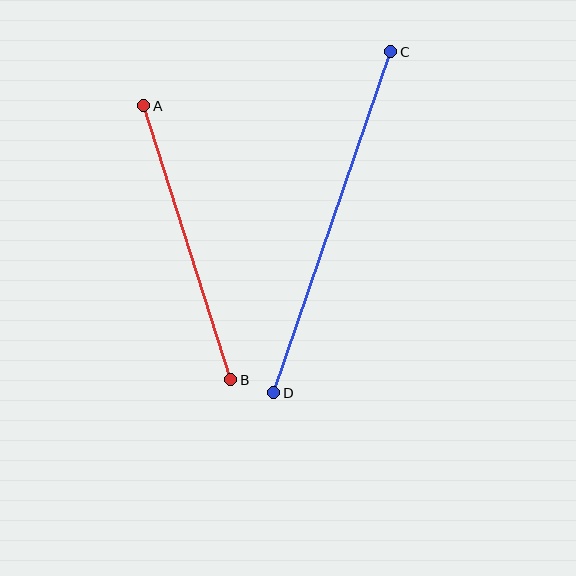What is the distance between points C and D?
The distance is approximately 360 pixels.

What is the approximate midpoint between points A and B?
The midpoint is at approximately (187, 243) pixels.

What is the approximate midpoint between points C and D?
The midpoint is at approximately (332, 222) pixels.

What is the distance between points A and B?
The distance is approximately 288 pixels.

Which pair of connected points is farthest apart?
Points C and D are farthest apart.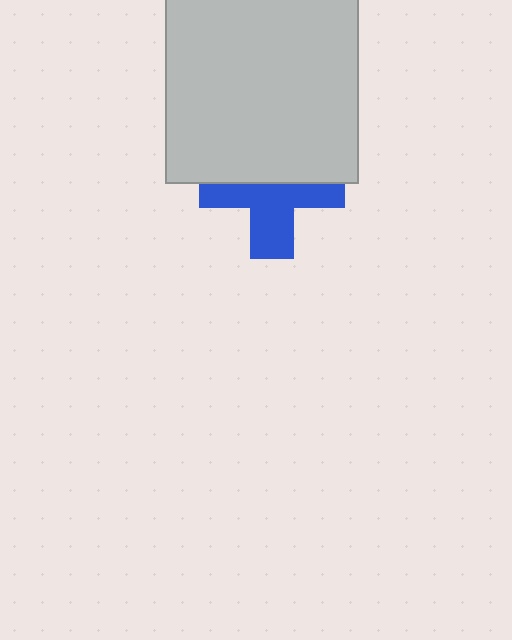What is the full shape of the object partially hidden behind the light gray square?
The partially hidden object is a blue cross.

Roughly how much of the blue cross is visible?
About half of it is visible (roughly 53%).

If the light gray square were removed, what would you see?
You would see the complete blue cross.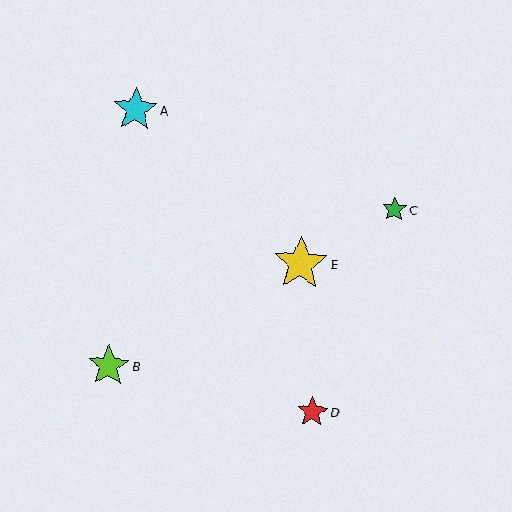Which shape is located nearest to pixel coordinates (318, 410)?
The red star (labeled D) at (312, 412) is nearest to that location.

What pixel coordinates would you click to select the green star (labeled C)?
Click at (394, 209) to select the green star C.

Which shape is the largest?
The yellow star (labeled E) is the largest.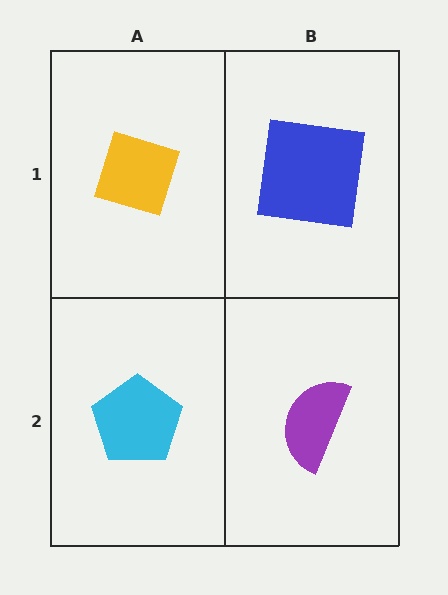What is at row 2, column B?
A purple semicircle.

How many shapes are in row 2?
2 shapes.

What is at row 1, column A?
A yellow diamond.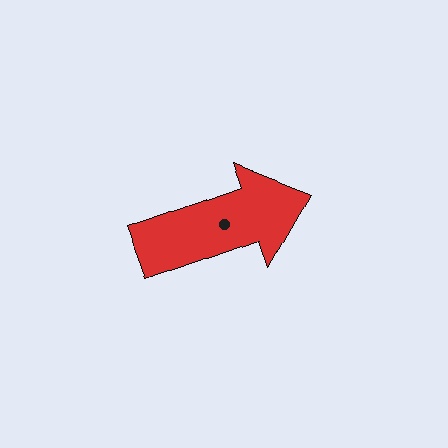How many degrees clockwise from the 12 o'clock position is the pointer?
Approximately 70 degrees.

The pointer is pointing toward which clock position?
Roughly 2 o'clock.